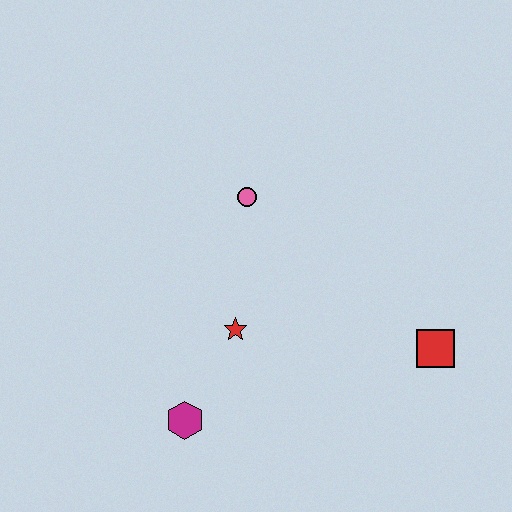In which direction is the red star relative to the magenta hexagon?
The red star is above the magenta hexagon.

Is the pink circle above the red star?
Yes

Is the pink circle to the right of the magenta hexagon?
Yes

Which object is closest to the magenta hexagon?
The red star is closest to the magenta hexagon.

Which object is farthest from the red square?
The magenta hexagon is farthest from the red square.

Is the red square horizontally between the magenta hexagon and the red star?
No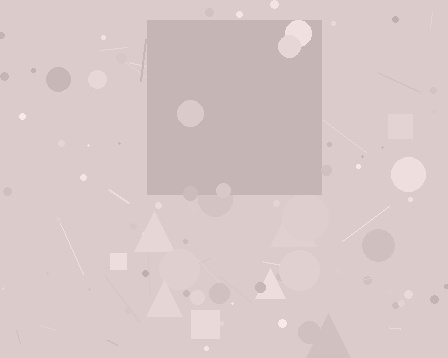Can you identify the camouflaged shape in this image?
The camouflaged shape is a square.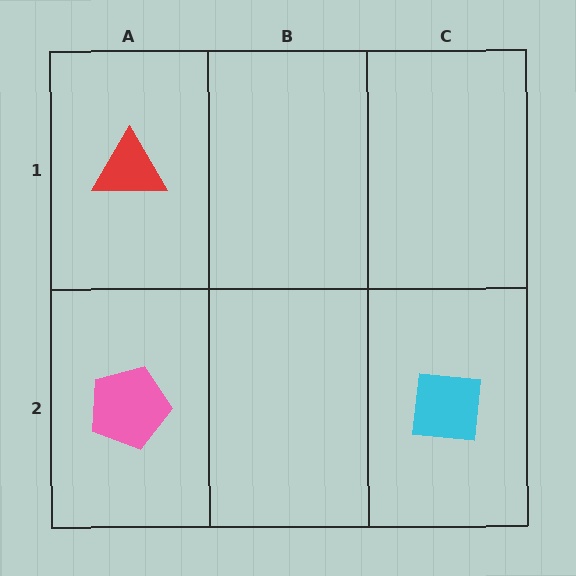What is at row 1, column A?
A red triangle.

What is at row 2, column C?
A cyan square.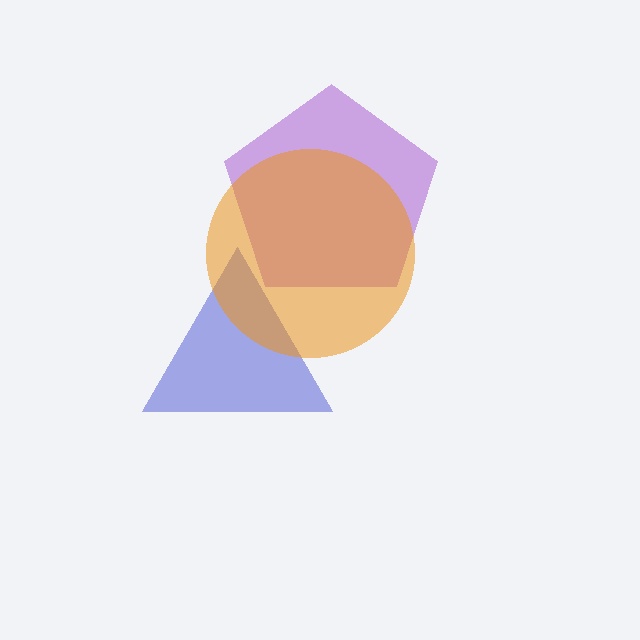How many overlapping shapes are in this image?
There are 3 overlapping shapes in the image.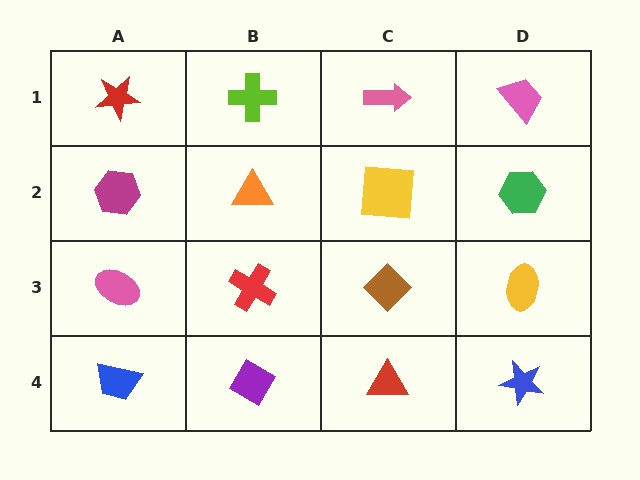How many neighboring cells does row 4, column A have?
2.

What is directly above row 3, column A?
A magenta hexagon.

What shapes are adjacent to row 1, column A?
A magenta hexagon (row 2, column A), a lime cross (row 1, column B).